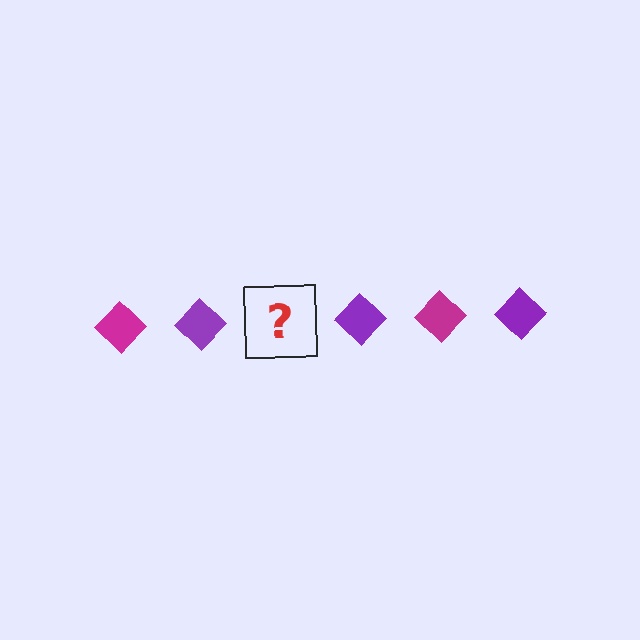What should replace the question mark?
The question mark should be replaced with a magenta diamond.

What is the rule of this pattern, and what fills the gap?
The rule is that the pattern cycles through magenta, purple diamonds. The gap should be filled with a magenta diamond.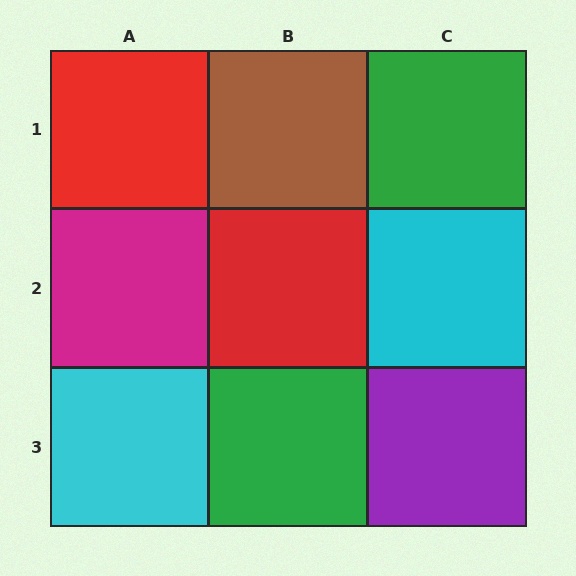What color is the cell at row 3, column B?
Green.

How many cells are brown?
1 cell is brown.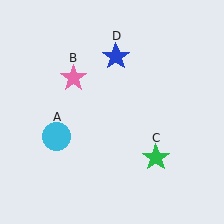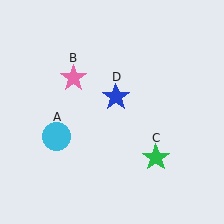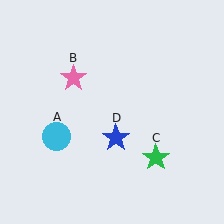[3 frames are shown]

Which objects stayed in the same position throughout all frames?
Cyan circle (object A) and pink star (object B) and green star (object C) remained stationary.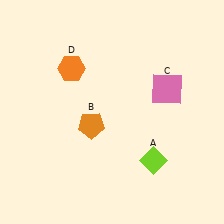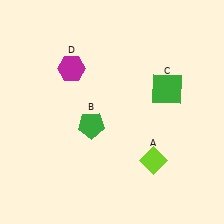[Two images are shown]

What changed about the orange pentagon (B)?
In Image 1, B is orange. In Image 2, it changed to green.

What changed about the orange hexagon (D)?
In Image 1, D is orange. In Image 2, it changed to magenta.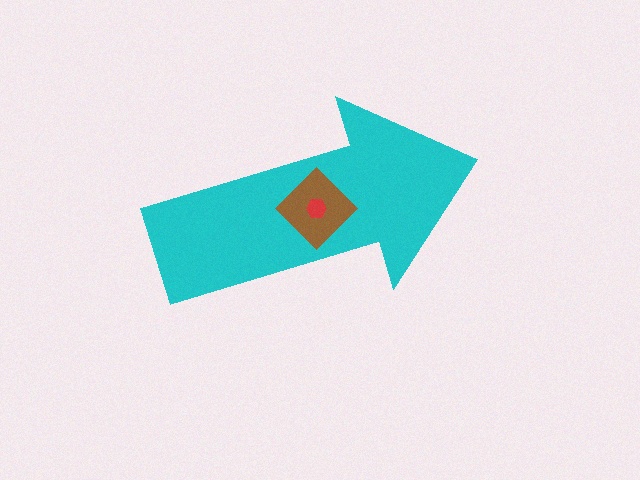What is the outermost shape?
The cyan arrow.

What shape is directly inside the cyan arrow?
The brown diamond.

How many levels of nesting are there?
3.